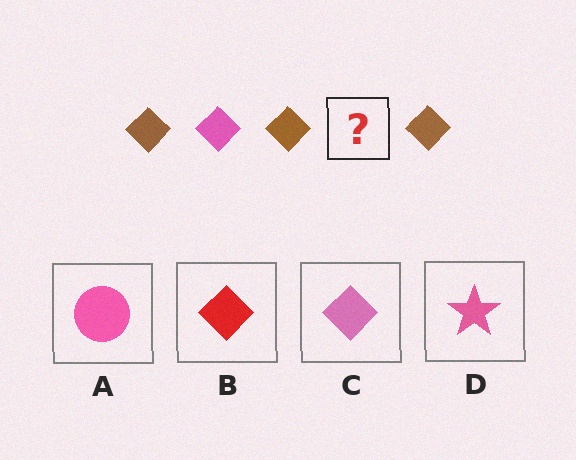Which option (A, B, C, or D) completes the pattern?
C.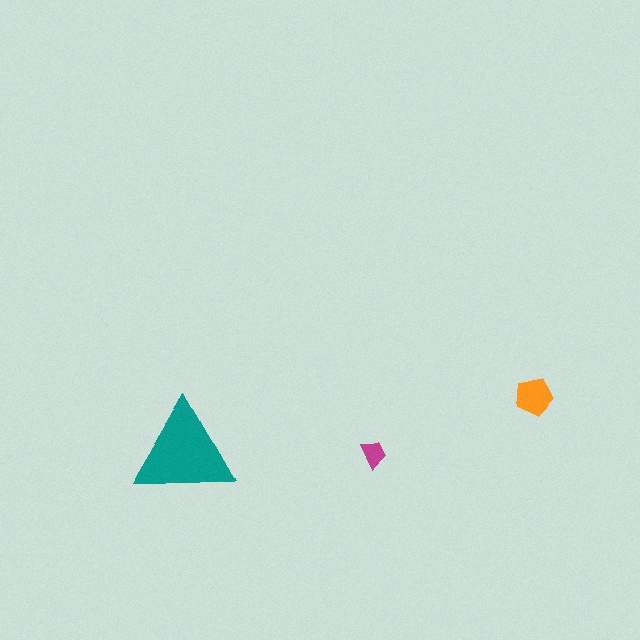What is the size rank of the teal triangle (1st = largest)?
1st.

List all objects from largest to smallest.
The teal triangle, the orange pentagon, the magenta trapezoid.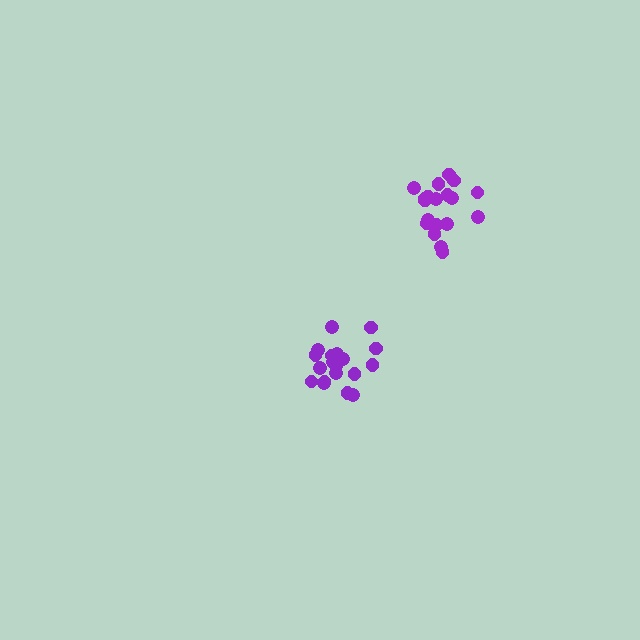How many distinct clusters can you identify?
There are 2 distinct clusters.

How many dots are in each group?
Group 1: 20 dots, Group 2: 20 dots (40 total).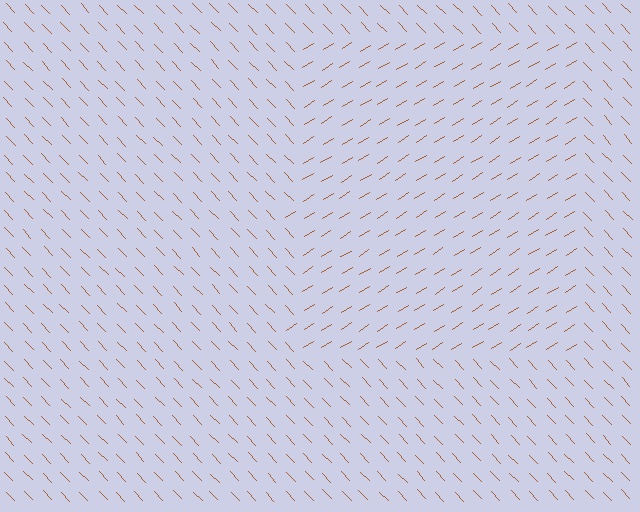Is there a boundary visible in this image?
Yes, there is a texture boundary formed by a change in line orientation.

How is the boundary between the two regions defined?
The boundary is defined purely by a change in line orientation (approximately 79 degrees difference). All lines are the same color and thickness.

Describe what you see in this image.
The image is filled with small brown line segments. A rectangle region in the image has lines oriented differently from the surrounding lines, creating a visible texture boundary.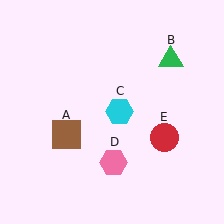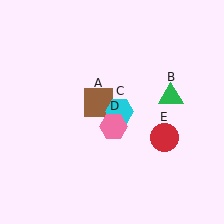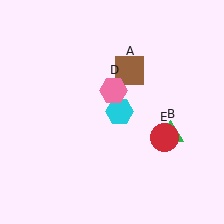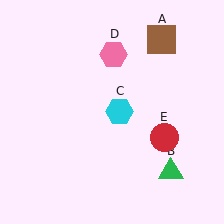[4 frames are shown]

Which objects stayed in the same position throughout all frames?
Cyan hexagon (object C) and red circle (object E) remained stationary.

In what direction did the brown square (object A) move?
The brown square (object A) moved up and to the right.